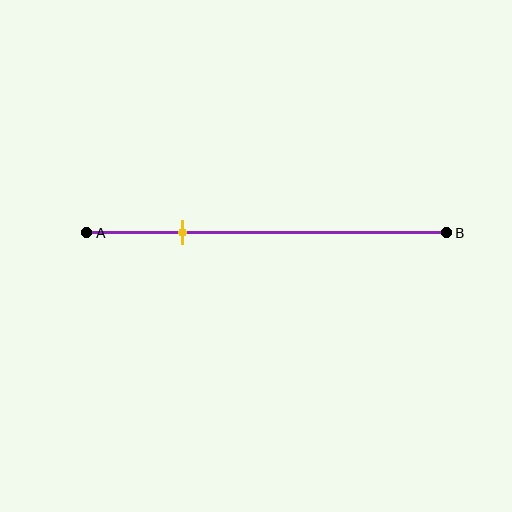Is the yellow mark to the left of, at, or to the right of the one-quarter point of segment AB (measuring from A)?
The yellow mark is approximately at the one-quarter point of segment AB.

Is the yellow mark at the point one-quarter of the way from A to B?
Yes, the mark is approximately at the one-quarter point.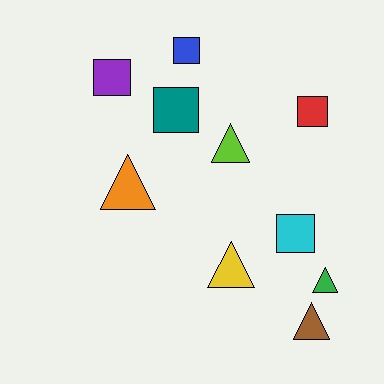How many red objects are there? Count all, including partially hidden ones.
There is 1 red object.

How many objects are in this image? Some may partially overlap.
There are 10 objects.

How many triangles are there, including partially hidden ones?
There are 5 triangles.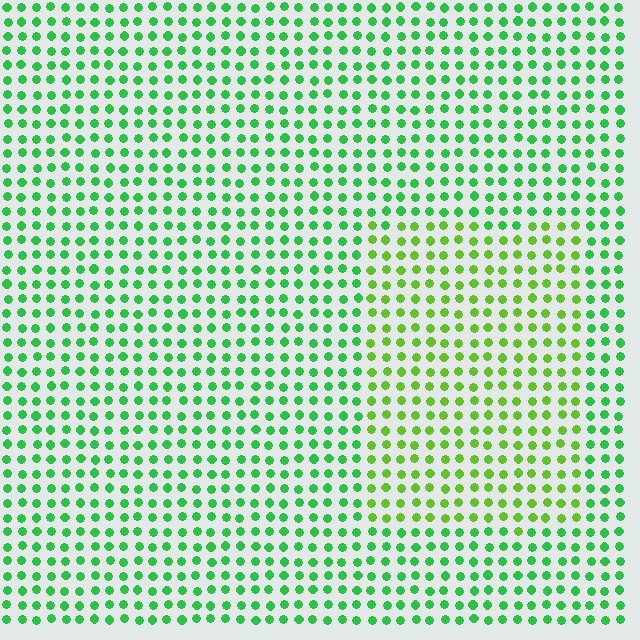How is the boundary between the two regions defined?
The boundary is defined purely by a slight shift in hue (about 33 degrees). Spacing, size, and orientation are identical on both sides.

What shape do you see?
I see a rectangle.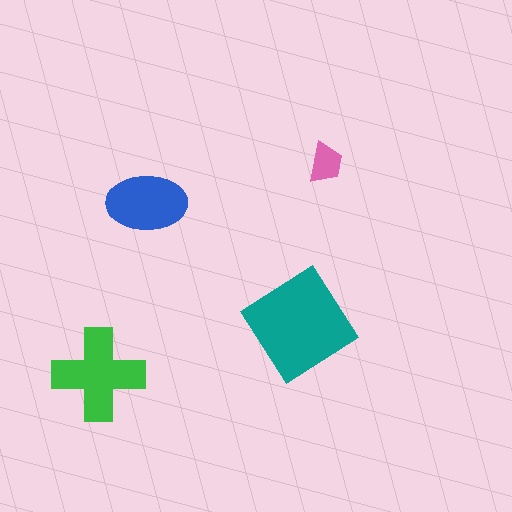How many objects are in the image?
There are 4 objects in the image.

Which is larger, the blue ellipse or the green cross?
The green cross.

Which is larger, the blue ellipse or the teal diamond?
The teal diamond.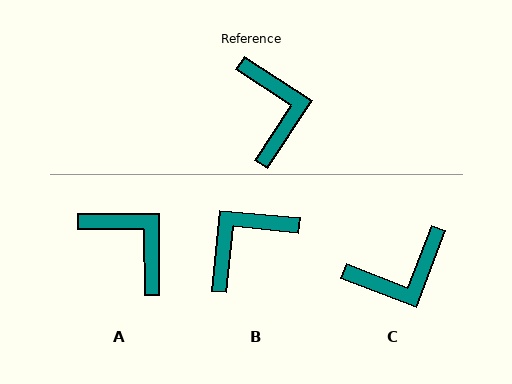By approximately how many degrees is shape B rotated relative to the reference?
Approximately 118 degrees counter-clockwise.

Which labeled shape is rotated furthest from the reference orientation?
B, about 118 degrees away.